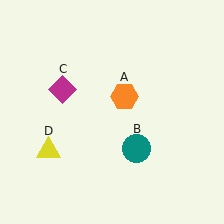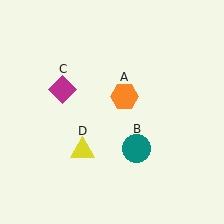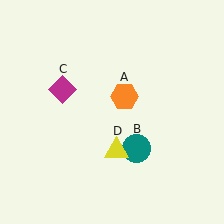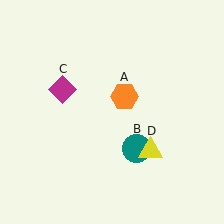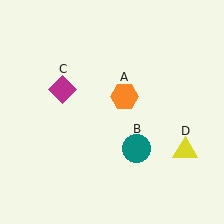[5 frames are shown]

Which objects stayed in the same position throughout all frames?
Orange hexagon (object A) and teal circle (object B) and magenta diamond (object C) remained stationary.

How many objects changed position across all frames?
1 object changed position: yellow triangle (object D).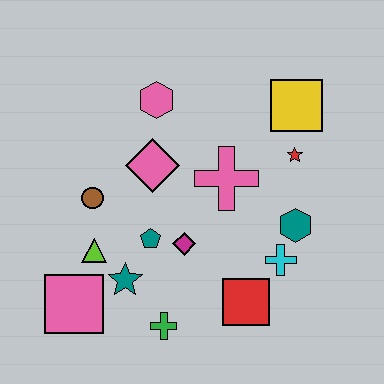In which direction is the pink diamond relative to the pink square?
The pink diamond is above the pink square.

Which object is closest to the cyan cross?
The teal hexagon is closest to the cyan cross.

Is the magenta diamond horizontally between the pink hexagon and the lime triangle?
No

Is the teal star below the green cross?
No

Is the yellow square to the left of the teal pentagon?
No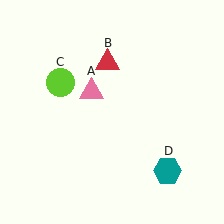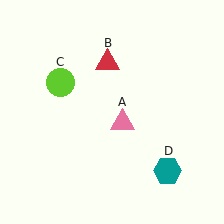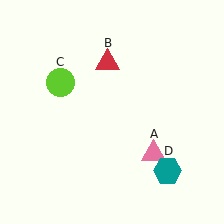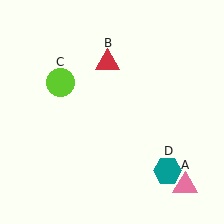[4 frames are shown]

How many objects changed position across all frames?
1 object changed position: pink triangle (object A).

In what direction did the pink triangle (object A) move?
The pink triangle (object A) moved down and to the right.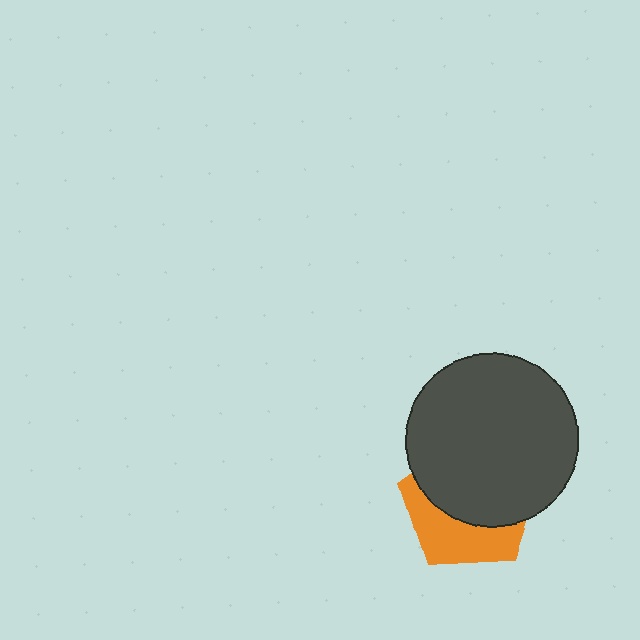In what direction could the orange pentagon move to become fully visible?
The orange pentagon could move down. That would shift it out from behind the dark gray circle entirely.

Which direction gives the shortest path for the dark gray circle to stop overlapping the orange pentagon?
Moving up gives the shortest separation.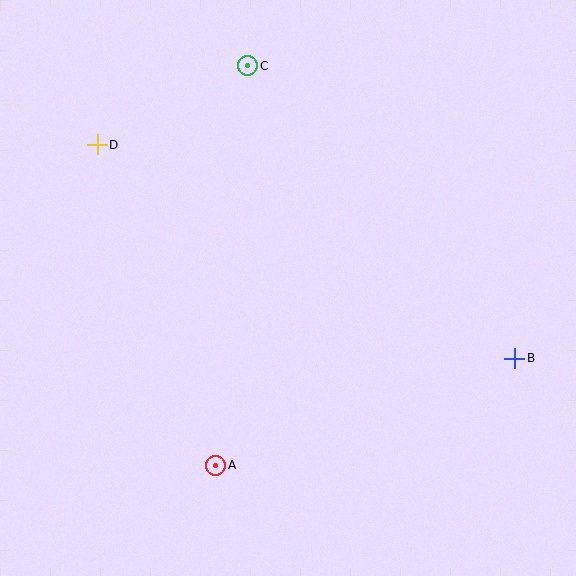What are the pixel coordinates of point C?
Point C is at (248, 66).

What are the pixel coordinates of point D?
Point D is at (97, 145).